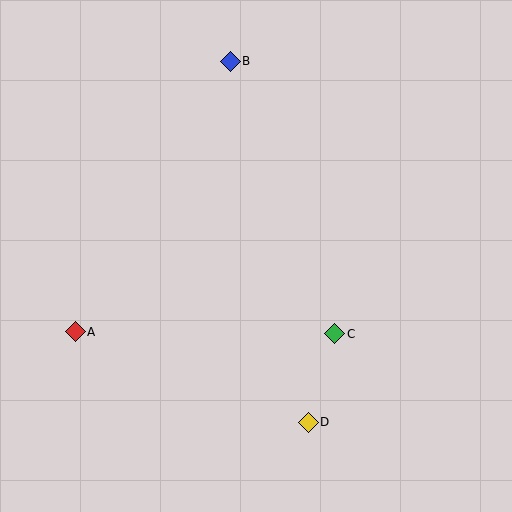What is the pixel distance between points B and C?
The distance between B and C is 292 pixels.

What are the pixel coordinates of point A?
Point A is at (75, 332).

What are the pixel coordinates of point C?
Point C is at (335, 334).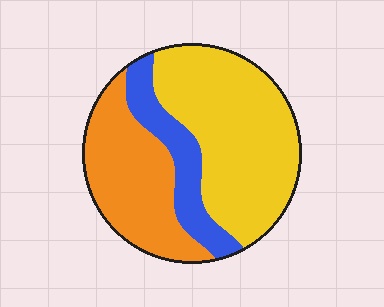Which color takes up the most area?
Yellow, at roughly 50%.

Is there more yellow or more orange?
Yellow.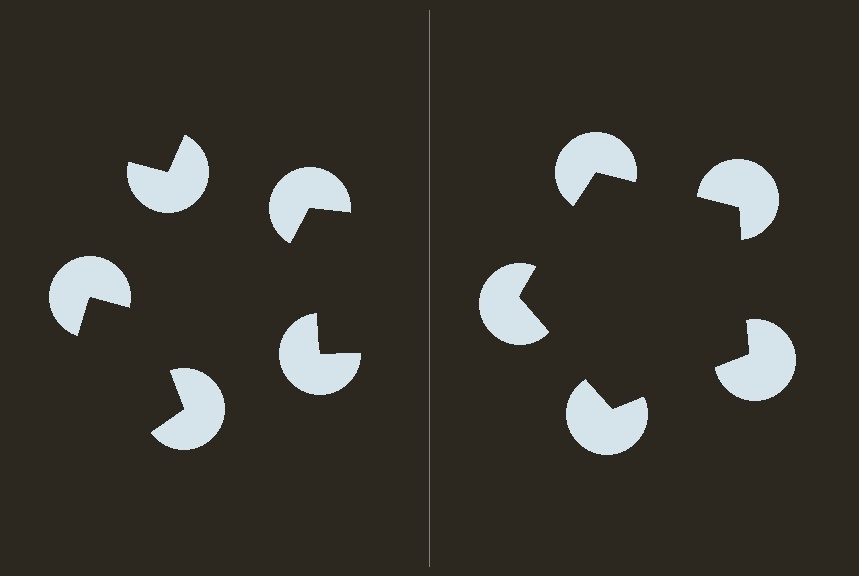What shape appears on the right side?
An illusory pentagon.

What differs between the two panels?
The pac-man discs are positioned identically on both sides; only the wedge orientations differ. On the right they align to a pentagon; on the left they are misaligned.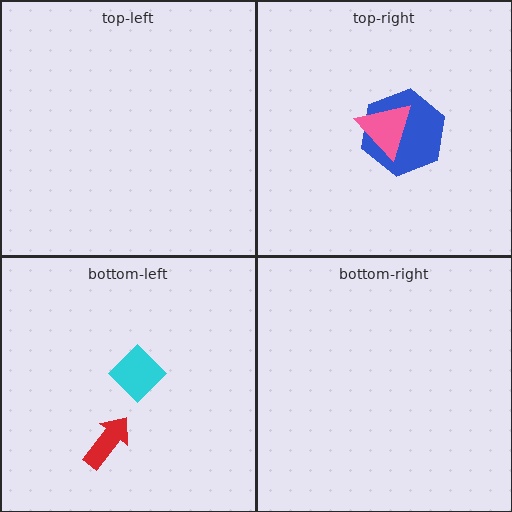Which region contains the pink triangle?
The top-right region.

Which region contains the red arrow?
The bottom-left region.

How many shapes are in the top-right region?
2.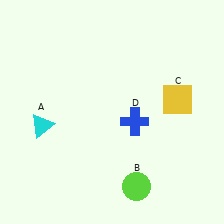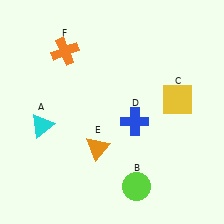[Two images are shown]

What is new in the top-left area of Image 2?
An orange cross (F) was added in the top-left area of Image 2.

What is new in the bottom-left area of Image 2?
An orange triangle (E) was added in the bottom-left area of Image 2.